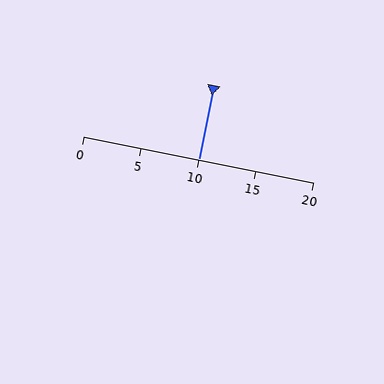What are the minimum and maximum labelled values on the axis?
The axis runs from 0 to 20.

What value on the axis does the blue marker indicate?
The marker indicates approximately 10.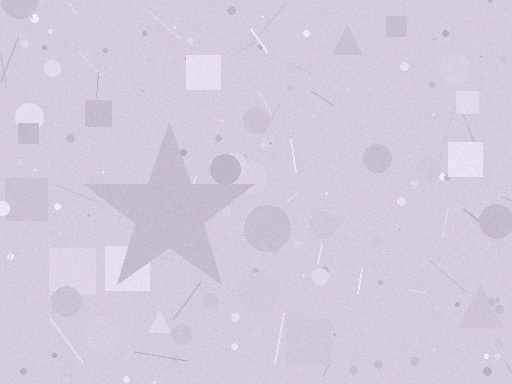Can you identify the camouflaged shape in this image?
The camouflaged shape is a star.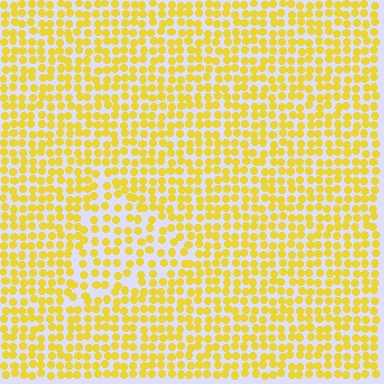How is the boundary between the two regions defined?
The boundary is defined by a change in element density (approximately 1.5x ratio). All elements are the same color, size, and shape.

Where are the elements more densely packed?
The elements are more densely packed outside the triangle boundary.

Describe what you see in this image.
The image contains small yellow elements arranged at two different densities. A triangle-shaped region is visible where the elements are less densely packed than the surrounding area.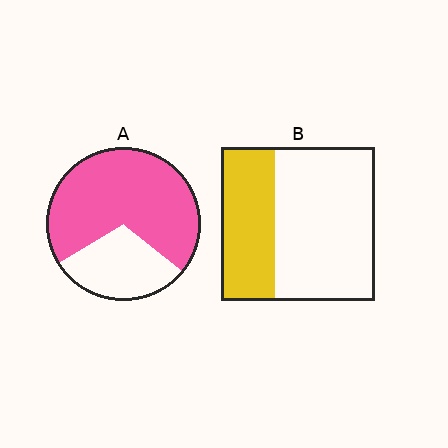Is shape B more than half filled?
No.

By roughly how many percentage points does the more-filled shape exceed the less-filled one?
By roughly 35 percentage points (A over B).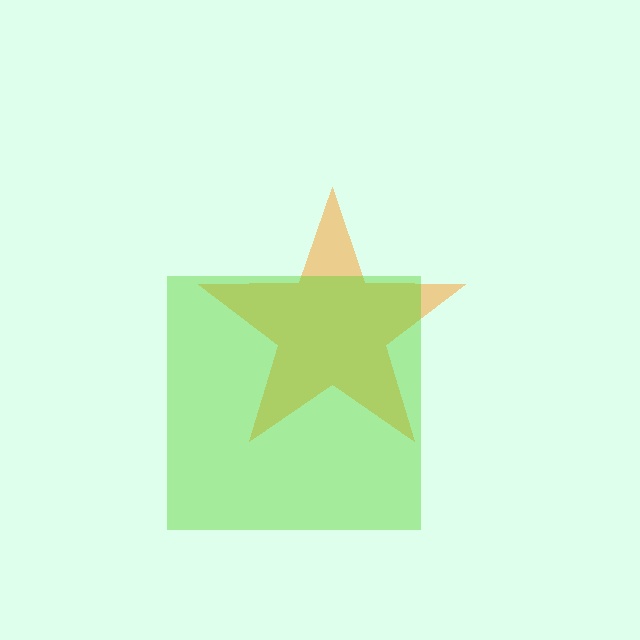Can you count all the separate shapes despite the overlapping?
Yes, there are 2 separate shapes.